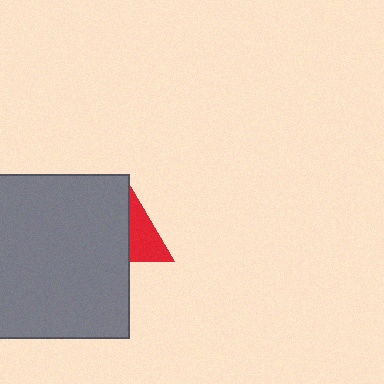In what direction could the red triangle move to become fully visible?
The red triangle could move right. That would shift it out from behind the gray square entirely.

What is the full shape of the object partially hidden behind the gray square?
The partially hidden object is a red triangle.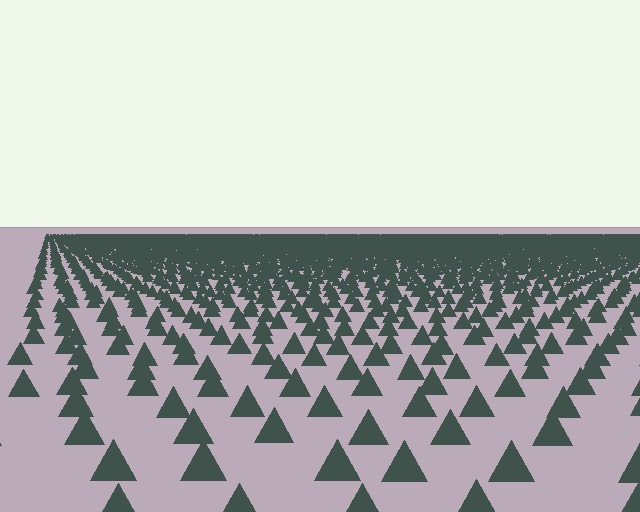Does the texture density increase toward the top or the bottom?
Density increases toward the top.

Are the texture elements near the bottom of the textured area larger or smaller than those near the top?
Larger. Near the bottom, elements are closer to the viewer and appear at a bigger on-screen size.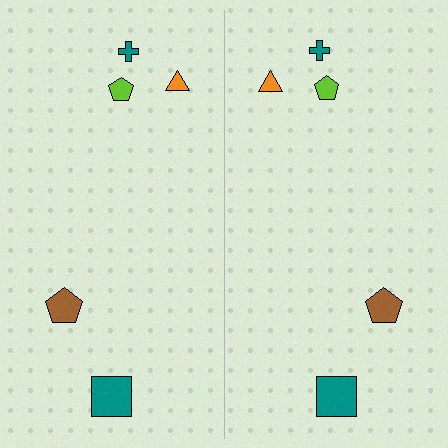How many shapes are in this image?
There are 10 shapes in this image.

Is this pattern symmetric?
Yes, this pattern has bilateral (reflection) symmetry.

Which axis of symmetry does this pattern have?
The pattern has a vertical axis of symmetry running through the center of the image.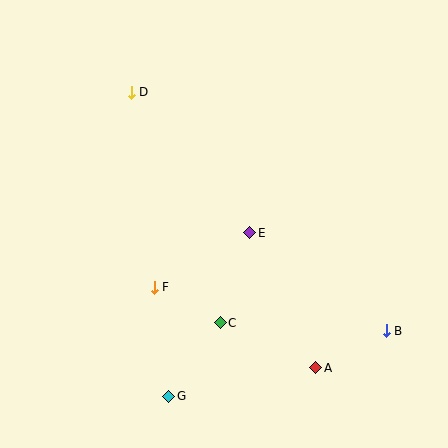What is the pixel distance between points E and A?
The distance between E and A is 150 pixels.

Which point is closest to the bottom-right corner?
Point B is closest to the bottom-right corner.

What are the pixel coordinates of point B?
Point B is at (386, 331).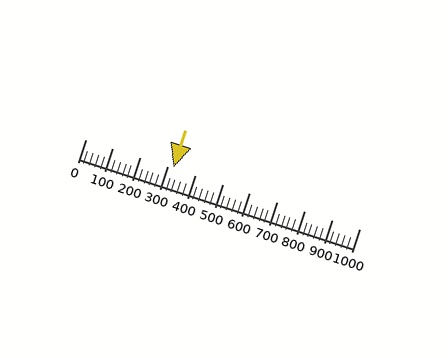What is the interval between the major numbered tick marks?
The major tick marks are spaced 100 units apart.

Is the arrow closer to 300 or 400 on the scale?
The arrow is closer to 300.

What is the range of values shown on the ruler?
The ruler shows values from 0 to 1000.